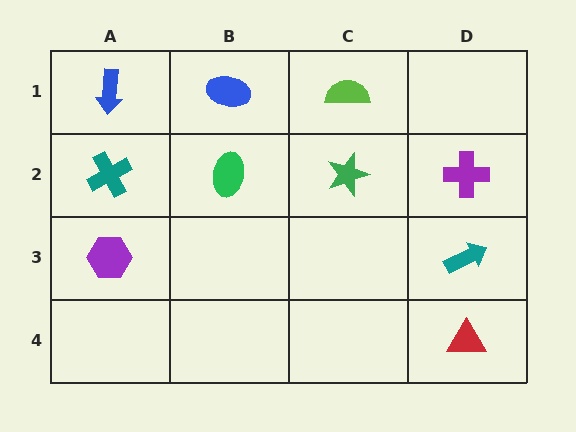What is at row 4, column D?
A red triangle.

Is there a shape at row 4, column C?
No, that cell is empty.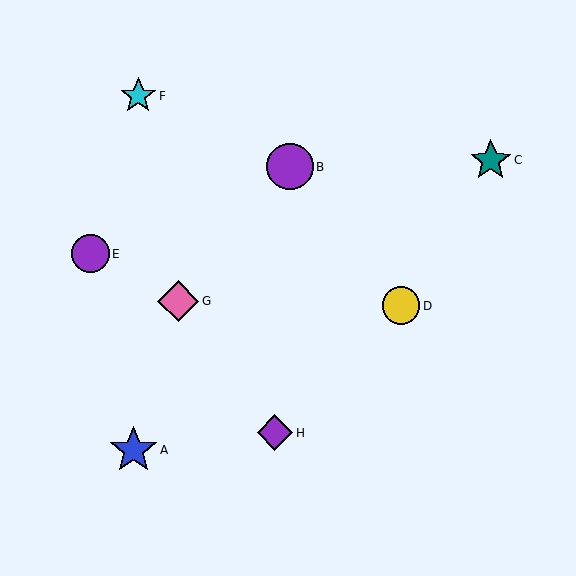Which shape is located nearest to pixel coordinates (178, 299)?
The pink diamond (labeled G) at (178, 301) is nearest to that location.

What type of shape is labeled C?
Shape C is a teal star.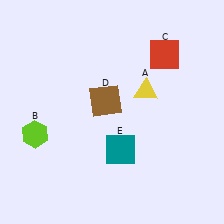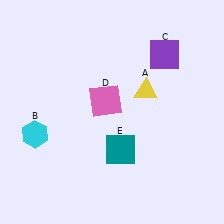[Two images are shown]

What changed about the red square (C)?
In Image 1, C is red. In Image 2, it changed to purple.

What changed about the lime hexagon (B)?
In Image 1, B is lime. In Image 2, it changed to cyan.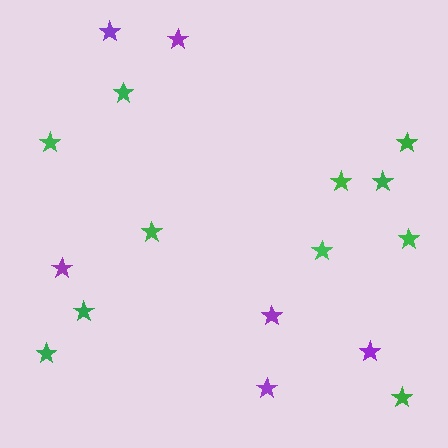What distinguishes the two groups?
There are 2 groups: one group of green stars (11) and one group of purple stars (6).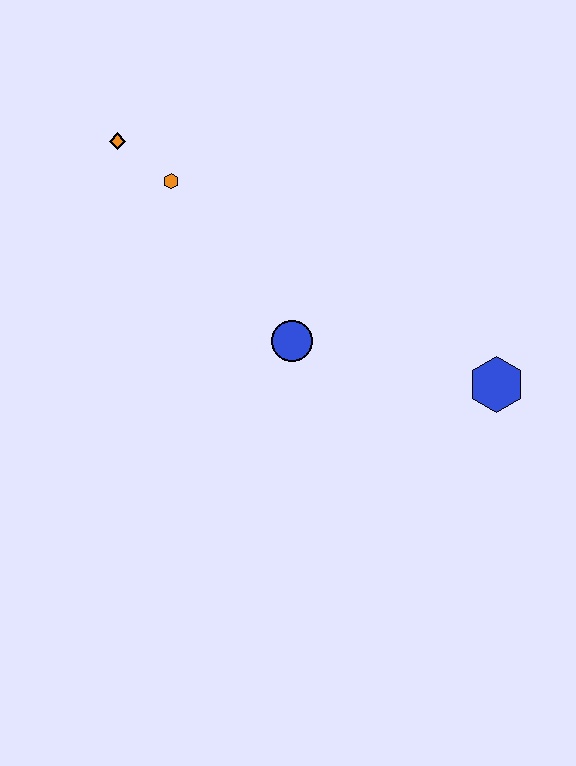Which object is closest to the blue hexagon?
The blue circle is closest to the blue hexagon.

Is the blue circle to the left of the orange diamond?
No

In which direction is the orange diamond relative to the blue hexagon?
The orange diamond is to the left of the blue hexagon.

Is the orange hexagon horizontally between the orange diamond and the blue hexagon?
Yes